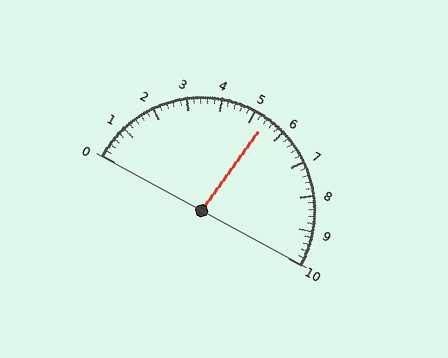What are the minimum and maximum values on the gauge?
The gauge ranges from 0 to 10.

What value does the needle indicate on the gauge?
The needle indicates approximately 5.4.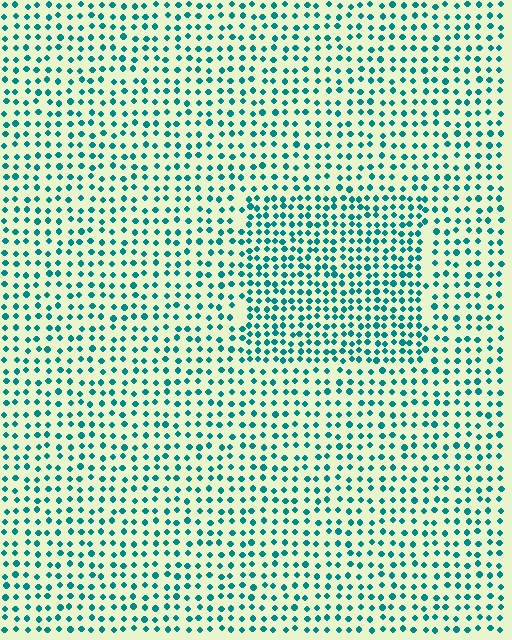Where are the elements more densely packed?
The elements are more densely packed inside the rectangle boundary.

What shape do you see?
I see a rectangle.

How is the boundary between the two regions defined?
The boundary is defined by a change in element density (approximately 1.6x ratio). All elements are the same color, size, and shape.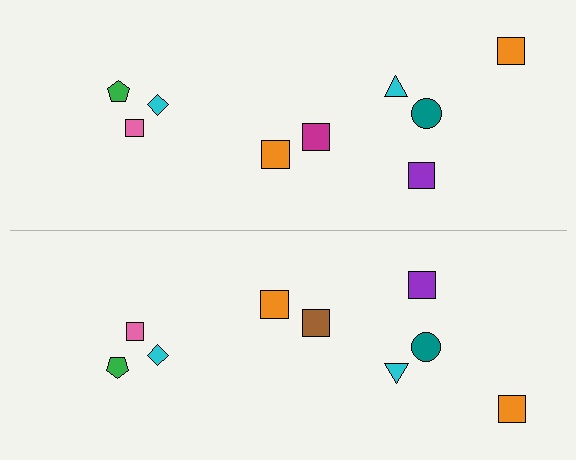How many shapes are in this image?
There are 18 shapes in this image.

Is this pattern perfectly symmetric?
No, the pattern is not perfectly symmetric. The brown square on the bottom side breaks the symmetry — its mirror counterpart is magenta.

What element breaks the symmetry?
The brown square on the bottom side breaks the symmetry — its mirror counterpart is magenta.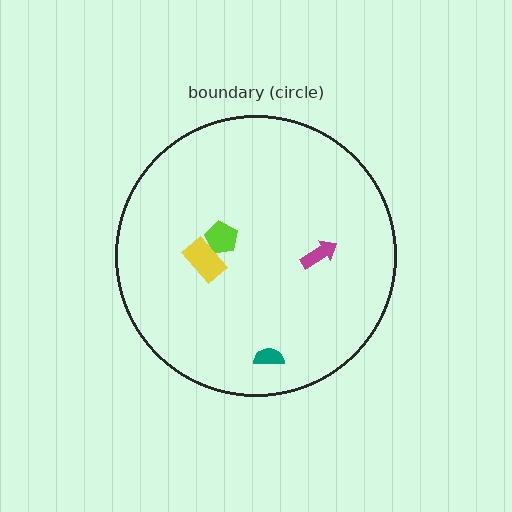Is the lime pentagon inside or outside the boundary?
Inside.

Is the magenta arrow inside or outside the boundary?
Inside.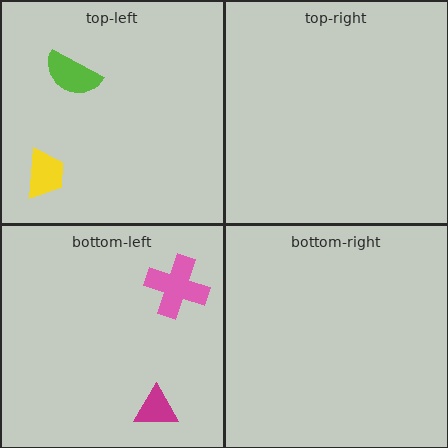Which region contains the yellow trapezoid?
The top-left region.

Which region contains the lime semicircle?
The top-left region.